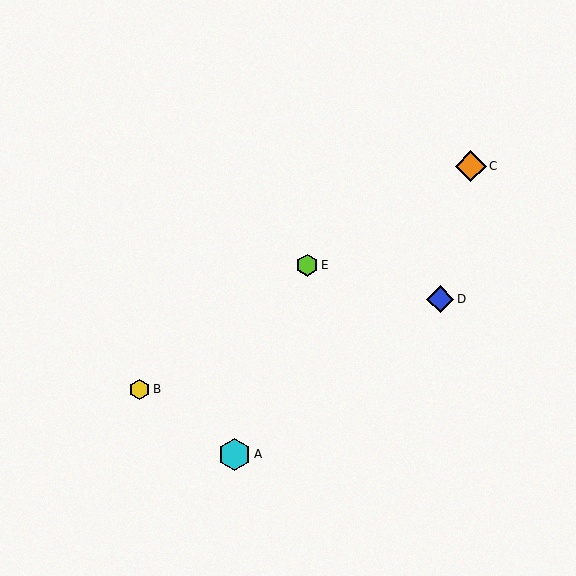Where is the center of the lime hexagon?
The center of the lime hexagon is at (307, 265).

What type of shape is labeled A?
Shape A is a cyan hexagon.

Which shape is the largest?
The cyan hexagon (labeled A) is the largest.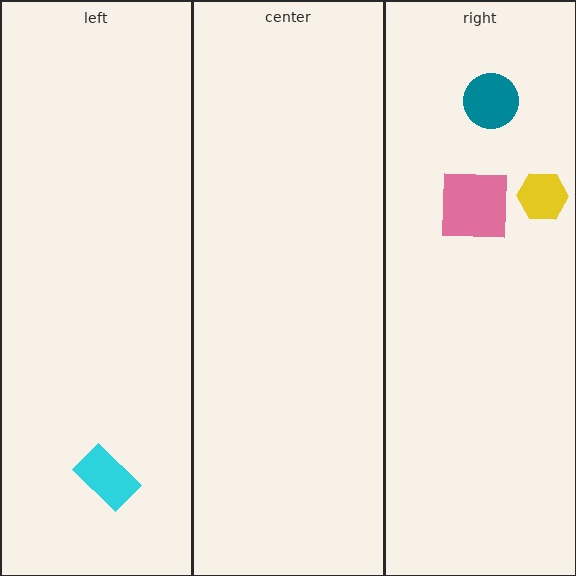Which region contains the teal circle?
The right region.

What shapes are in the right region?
The teal circle, the yellow hexagon, the pink square.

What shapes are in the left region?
The cyan rectangle.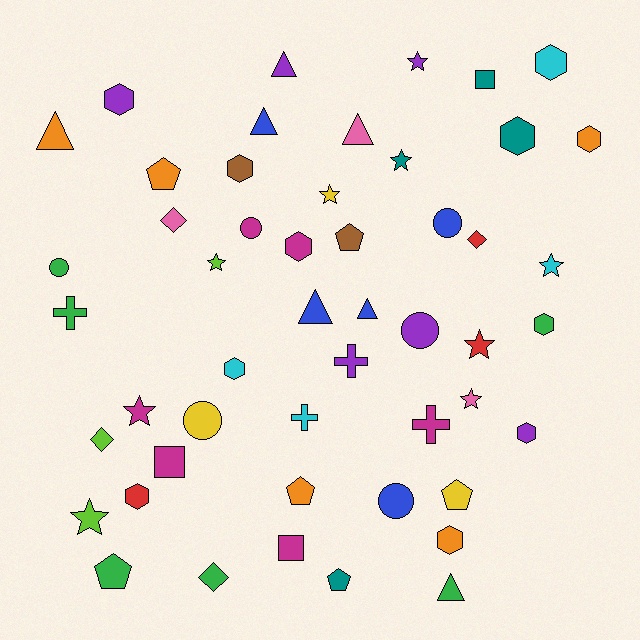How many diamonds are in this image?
There are 4 diamonds.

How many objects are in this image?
There are 50 objects.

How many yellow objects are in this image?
There are 3 yellow objects.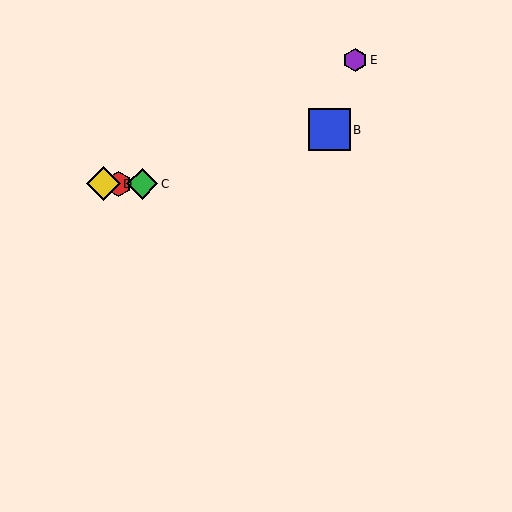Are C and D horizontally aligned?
Yes, both are at y≈184.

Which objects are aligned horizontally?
Objects A, C, D are aligned horizontally.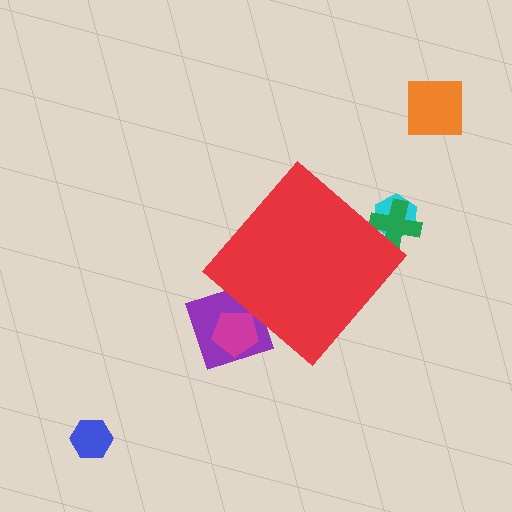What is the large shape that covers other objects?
A red diamond.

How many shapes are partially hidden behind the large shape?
4 shapes are partially hidden.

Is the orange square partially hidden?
No, the orange square is fully visible.